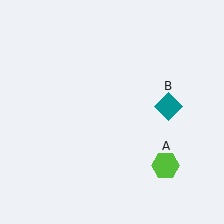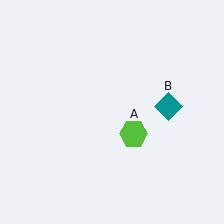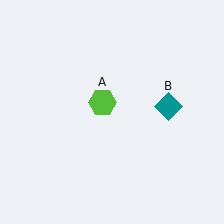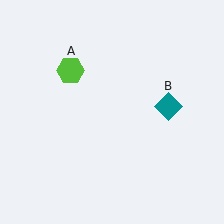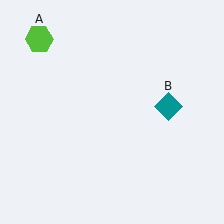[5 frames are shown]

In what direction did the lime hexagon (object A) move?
The lime hexagon (object A) moved up and to the left.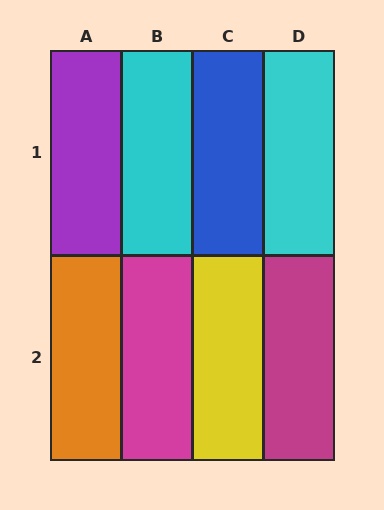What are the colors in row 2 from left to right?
Orange, magenta, yellow, magenta.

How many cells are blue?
1 cell is blue.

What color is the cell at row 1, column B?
Cyan.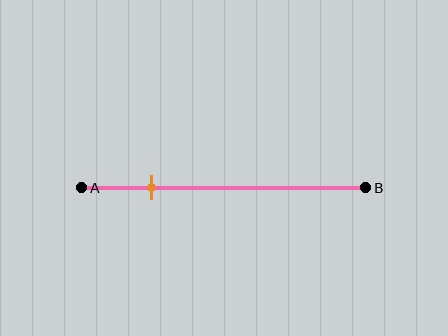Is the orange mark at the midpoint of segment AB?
No, the mark is at about 25% from A, not at the 50% midpoint.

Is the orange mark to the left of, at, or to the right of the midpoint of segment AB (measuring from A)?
The orange mark is to the left of the midpoint of segment AB.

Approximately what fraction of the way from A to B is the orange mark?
The orange mark is approximately 25% of the way from A to B.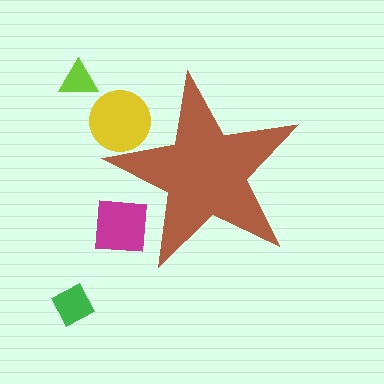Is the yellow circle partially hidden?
Yes, the yellow circle is partially hidden behind the brown star.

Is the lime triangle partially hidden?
No, the lime triangle is fully visible.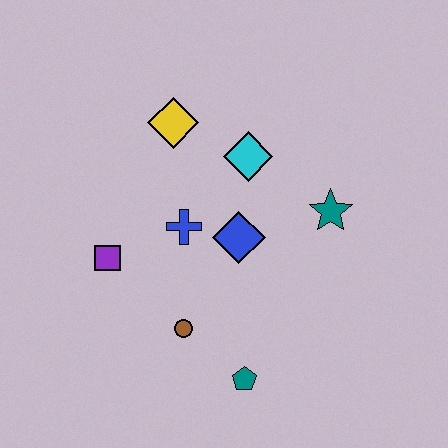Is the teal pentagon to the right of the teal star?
No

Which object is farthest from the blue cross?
The teal pentagon is farthest from the blue cross.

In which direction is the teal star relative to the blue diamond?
The teal star is to the right of the blue diamond.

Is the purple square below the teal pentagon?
No